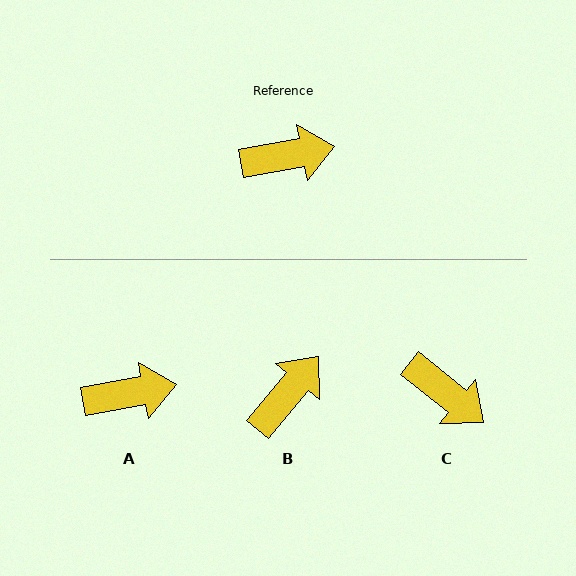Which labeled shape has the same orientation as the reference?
A.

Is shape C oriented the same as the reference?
No, it is off by about 49 degrees.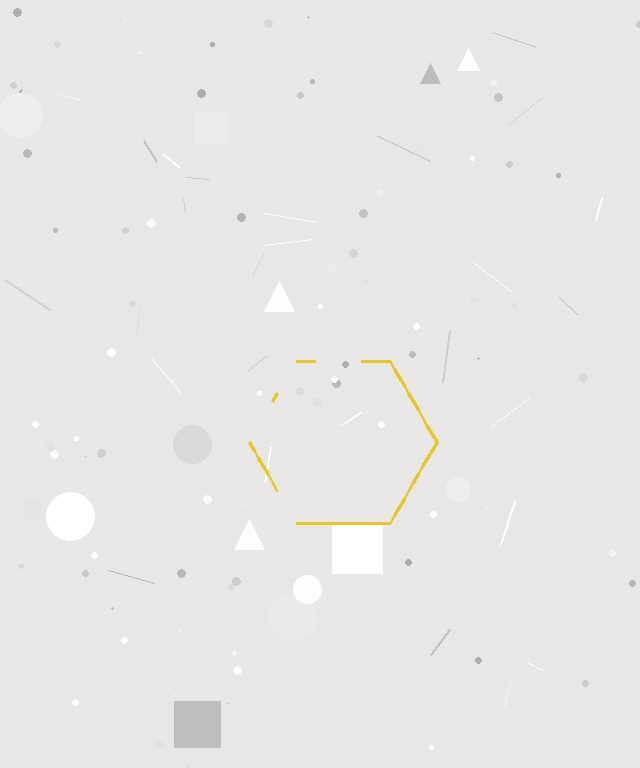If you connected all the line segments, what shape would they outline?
They would outline a hexagon.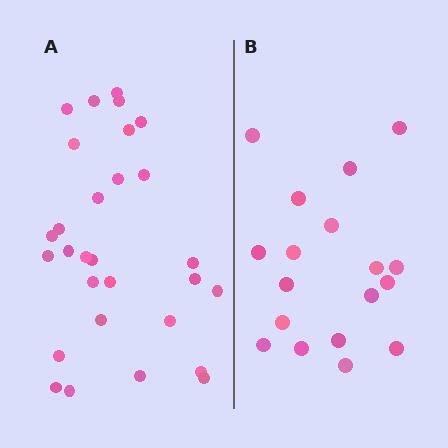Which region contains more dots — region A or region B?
Region A (the left region) has more dots.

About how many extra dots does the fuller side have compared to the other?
Region A has roughly 12 or so more dots than region B.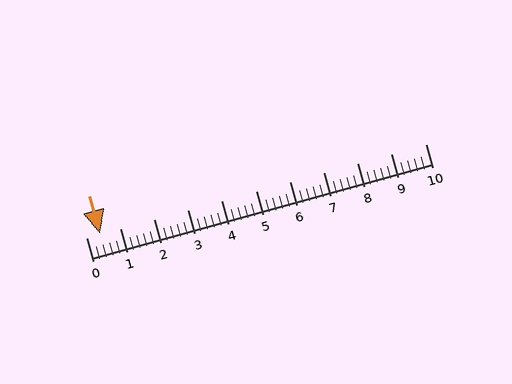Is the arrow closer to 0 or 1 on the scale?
The arrow is closer to 0.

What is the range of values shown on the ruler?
The ruler shows values from 0 to 10.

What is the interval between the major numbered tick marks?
The major tick marks are spaced 1 units apart.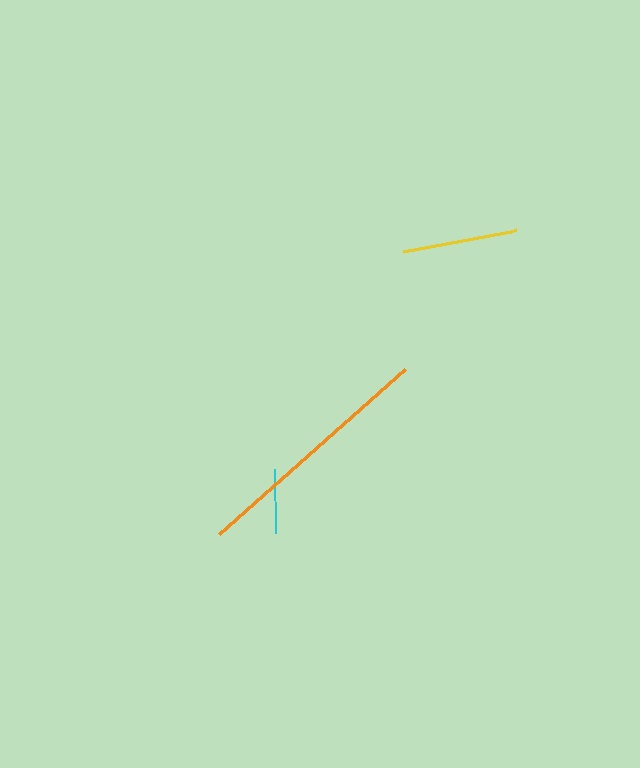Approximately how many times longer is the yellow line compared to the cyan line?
The yellow line is approximately 1.8 times the length of the cyan line.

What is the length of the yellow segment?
The yellow segment is approximately 115 pixels long.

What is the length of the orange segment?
The orange segment is approximately 249 pixels long.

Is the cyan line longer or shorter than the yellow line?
The yellow line is longer than the cyan line.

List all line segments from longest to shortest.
From longest to shortest: orange, yellow, cyan.